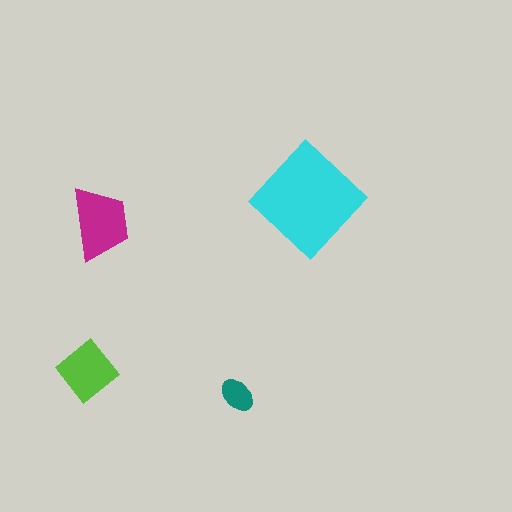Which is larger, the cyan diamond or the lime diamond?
The cyan diamond.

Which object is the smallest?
The teal ellipse.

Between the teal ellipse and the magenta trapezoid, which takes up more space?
The magenta trapezoid.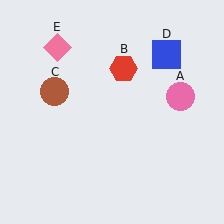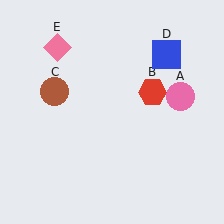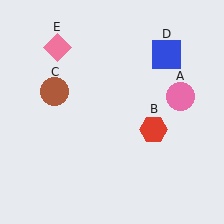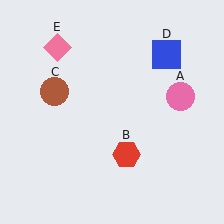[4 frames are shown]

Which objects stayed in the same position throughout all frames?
Pink circle (object A) and brown circle (object C) and blue square (object D) and pink diamond (object E) remained stationary.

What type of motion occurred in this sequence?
The red hexagon (object B) rotated clockwise around the center of the scene.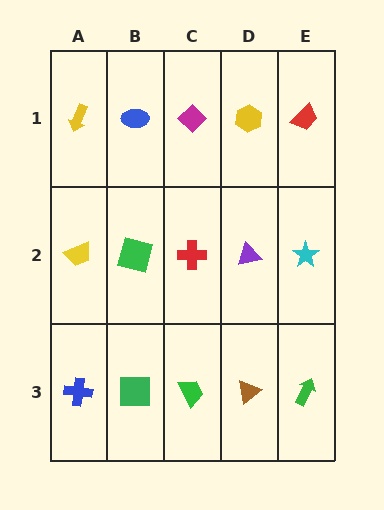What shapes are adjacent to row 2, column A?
A yellow arrow (row 1, column A), a blue cross (row 3, column A), a green square (row 2, column B).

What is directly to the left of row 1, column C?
A blue ellipse.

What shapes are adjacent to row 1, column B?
A green square (row 2, column B), a yellow arrow (row 1, column A), a magenta diamond (row 1, column C).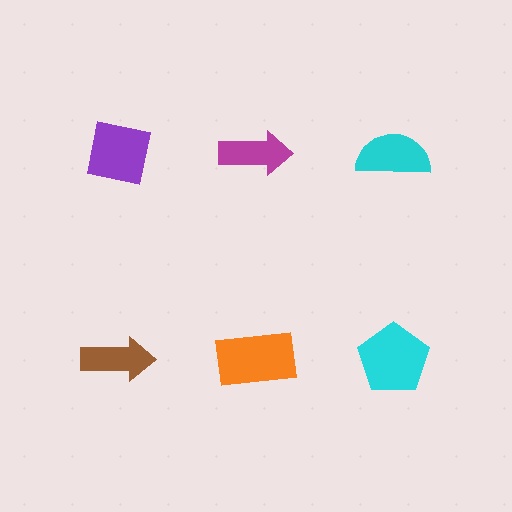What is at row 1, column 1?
A purple square.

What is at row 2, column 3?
A cyan pentagon.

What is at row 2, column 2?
An orange rectangle.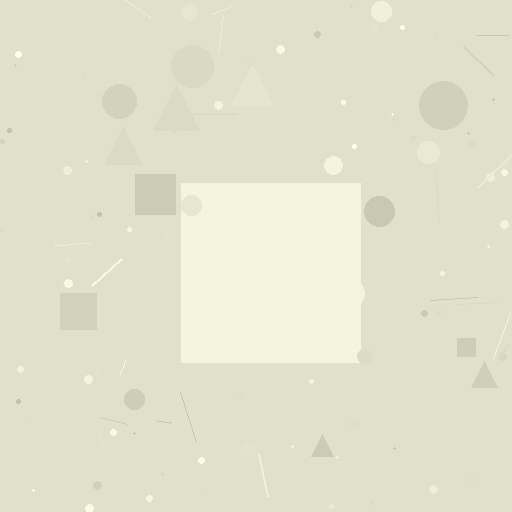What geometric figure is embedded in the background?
A square is embedded in the background.